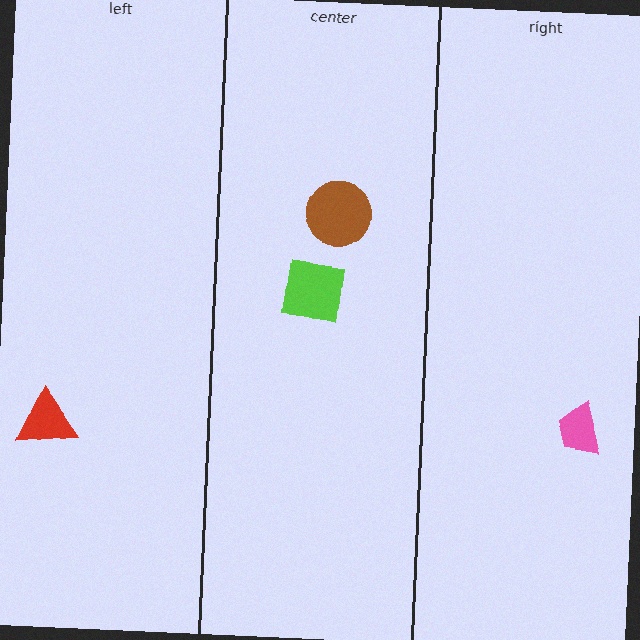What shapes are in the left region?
The red triangle.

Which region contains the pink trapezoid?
The right region.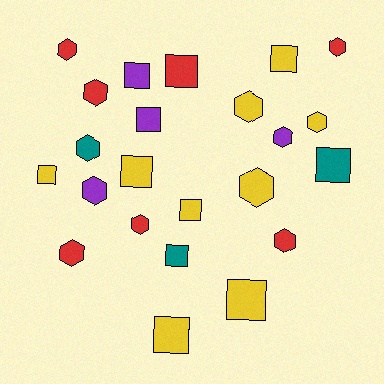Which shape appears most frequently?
Hexagon, with 12 objects.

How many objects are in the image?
There are 23 objects.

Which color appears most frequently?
Yellow, with 9 objects.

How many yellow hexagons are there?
There are 3 yellow hexagons.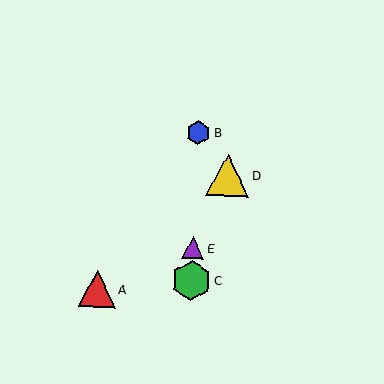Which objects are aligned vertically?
Objects B, C, E are aligned vertically.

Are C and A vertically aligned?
No, C is at x≈191 and A is at x≈97.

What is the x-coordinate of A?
Object A is at x≈97.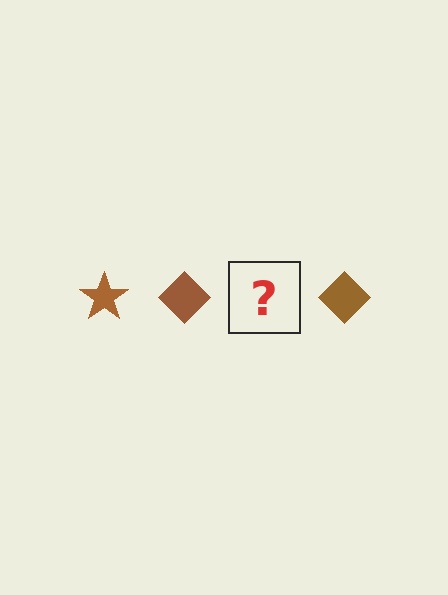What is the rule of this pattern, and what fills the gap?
The rule is that the pattern cycles through star, diamond shapes in brown. The gap should be filled with a brown star.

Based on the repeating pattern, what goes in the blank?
The blank should be a brown star.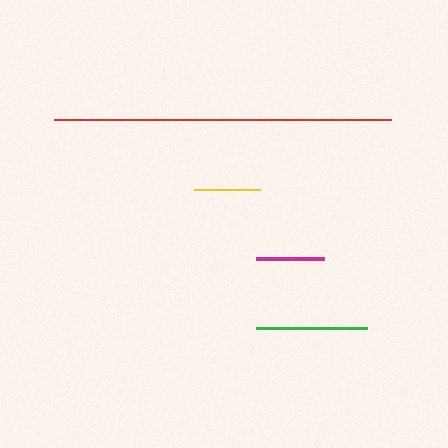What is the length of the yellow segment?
The yellow segment is approximately 66 pixels long.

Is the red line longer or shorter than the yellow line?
The red line is longer than the yellow line.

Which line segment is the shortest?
The yellow line is the shortest at approximately 66 pixels.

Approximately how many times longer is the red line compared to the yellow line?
The red line is approximately 5.1 times the length of the yellow line.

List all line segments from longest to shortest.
From longest to shortest: red, green, magenta, yellow.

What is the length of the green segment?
The green segment is approximately 111 pixels long.